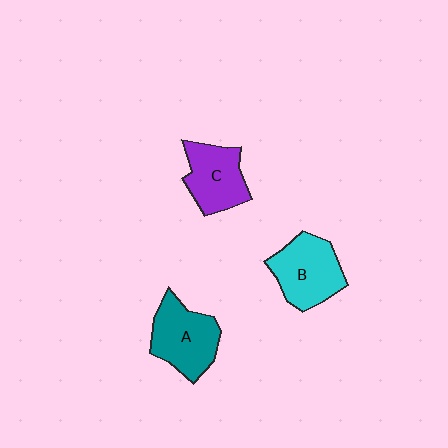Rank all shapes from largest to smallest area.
From largest to smallest: B (cyan), A (teal), C (purple).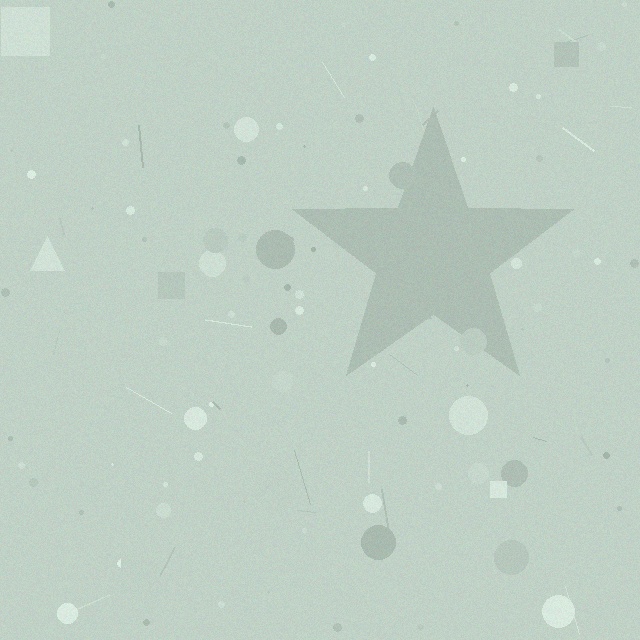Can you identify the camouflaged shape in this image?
The camouflaged shape is a star.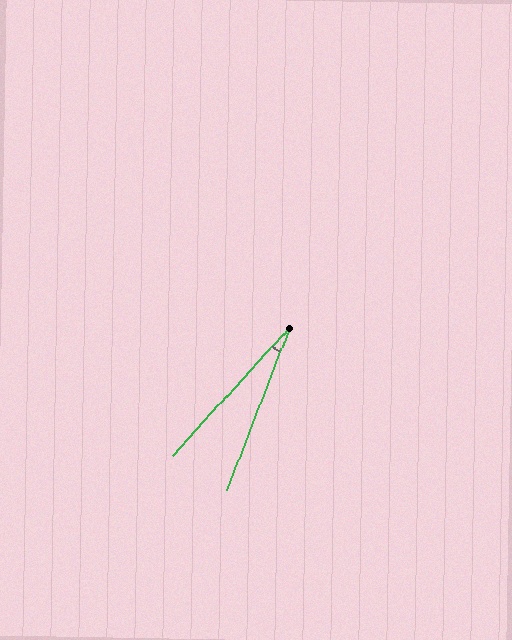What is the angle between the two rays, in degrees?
Approximately 21 degrees.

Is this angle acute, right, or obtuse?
It is acute.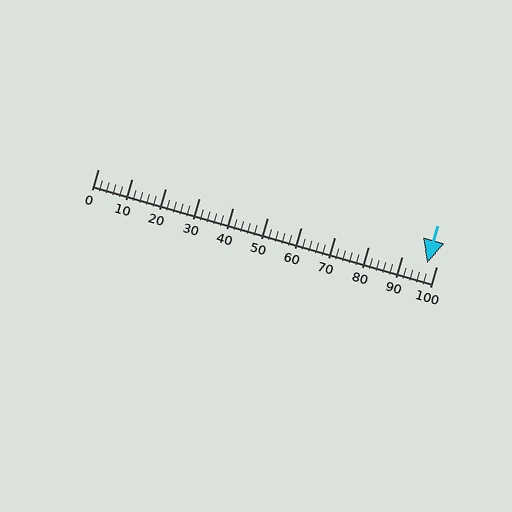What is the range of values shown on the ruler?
The ruler shows values from 0 to 100.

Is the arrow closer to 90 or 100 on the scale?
The arrow is closer to 100.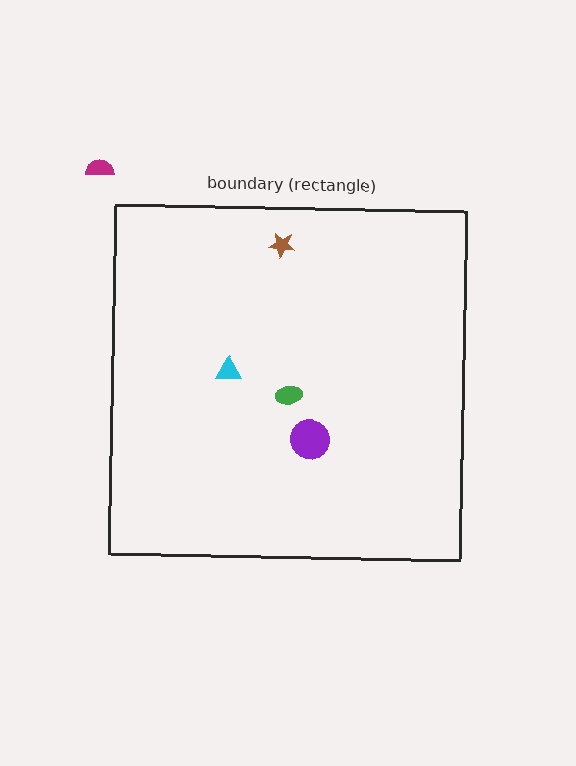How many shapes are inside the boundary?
4 inside, 1 outside.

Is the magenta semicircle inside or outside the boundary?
Outside.